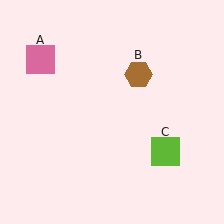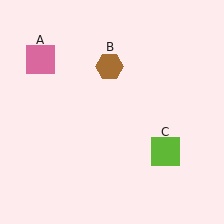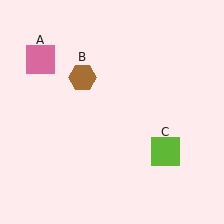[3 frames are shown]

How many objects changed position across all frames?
1 object changed position: brown hexagon (object B).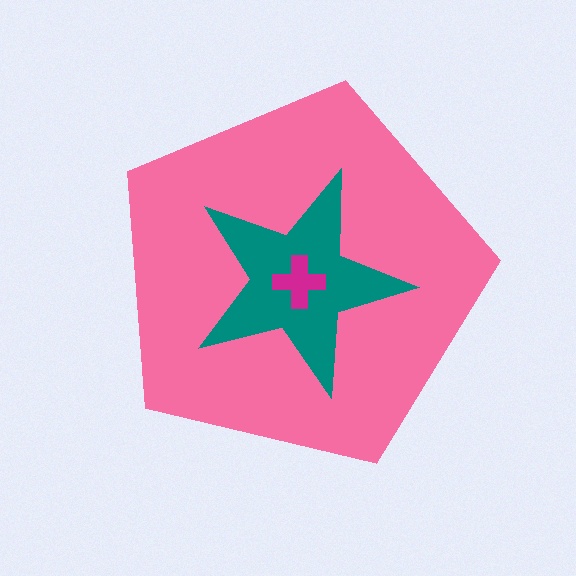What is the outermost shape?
The pink pentagon.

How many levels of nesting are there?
3.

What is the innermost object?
The magenta cross.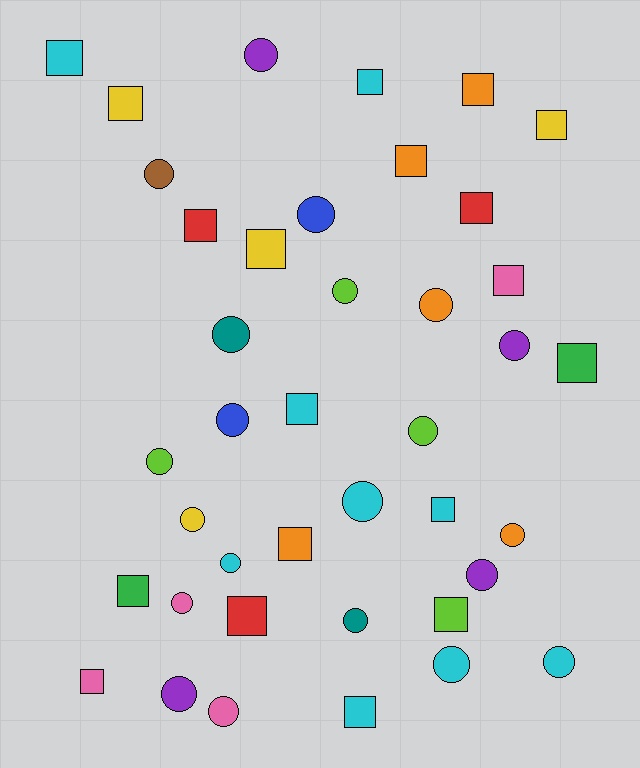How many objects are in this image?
There are 40 objects.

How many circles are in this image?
There are 21 circles.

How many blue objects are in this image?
There are 2 blue objects.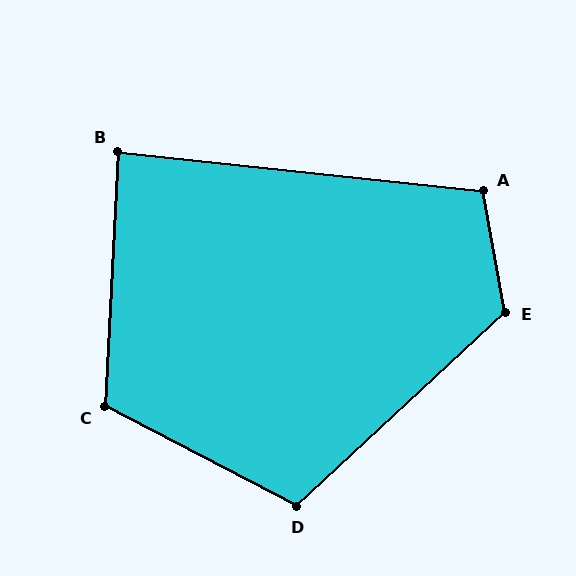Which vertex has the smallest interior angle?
B, at approximately 87 degrees.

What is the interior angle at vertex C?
Approximately 115 degrees (obtuse).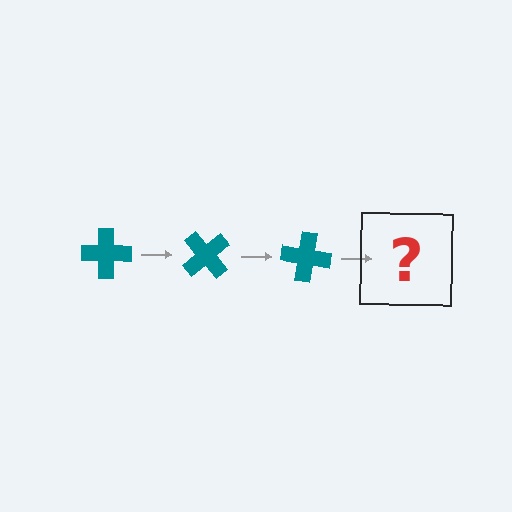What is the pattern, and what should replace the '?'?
The pattern is that the cross rotates 50 degrees each step. The '?' should be a teal cross rotated 150 degrees.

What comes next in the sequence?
The next element should be a teal cross rotated 150 degrees.